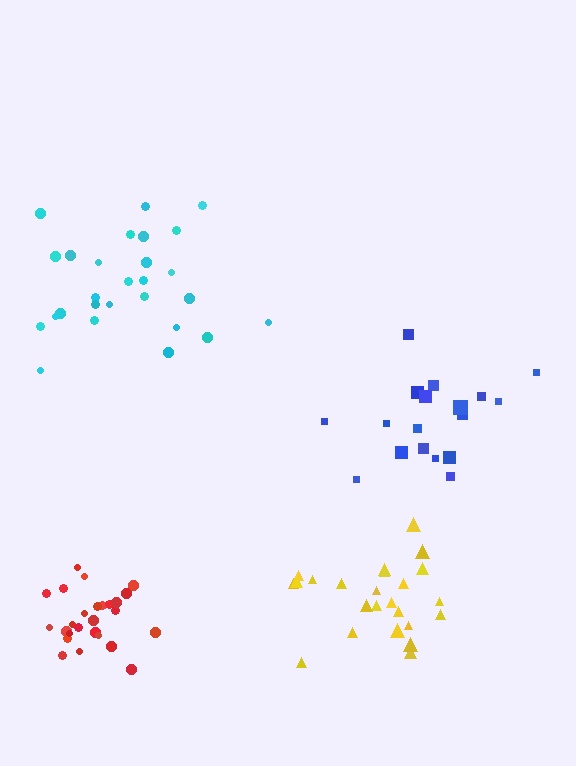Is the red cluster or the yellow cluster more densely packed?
Red.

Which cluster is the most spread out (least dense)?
Blue.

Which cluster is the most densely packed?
Red.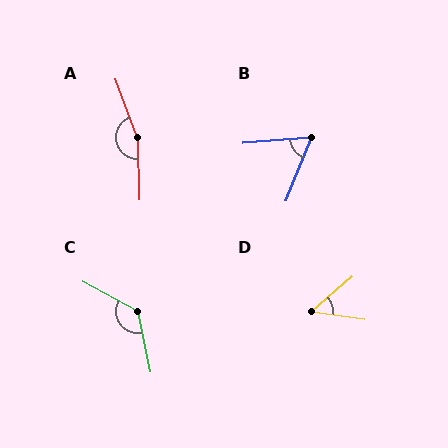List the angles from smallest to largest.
D (48°), B (63°), C (130°), A (162°).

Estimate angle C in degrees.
Approximately 130 degrees.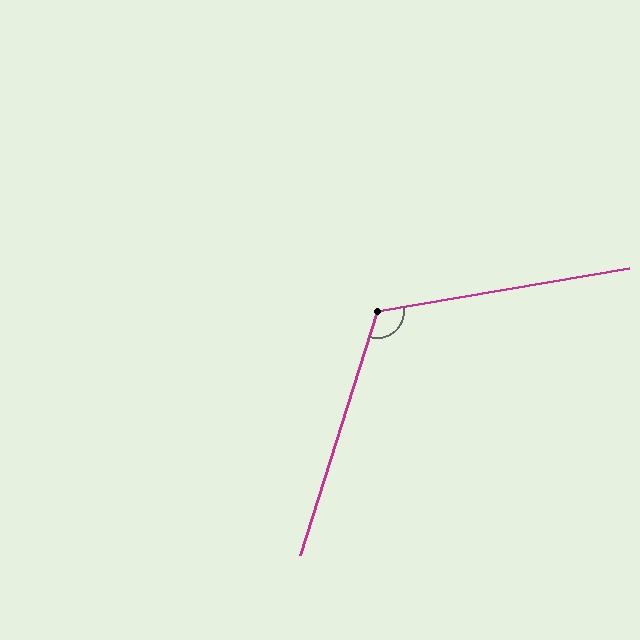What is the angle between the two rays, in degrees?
Approximately 117 degrees.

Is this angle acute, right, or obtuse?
It is obtuse.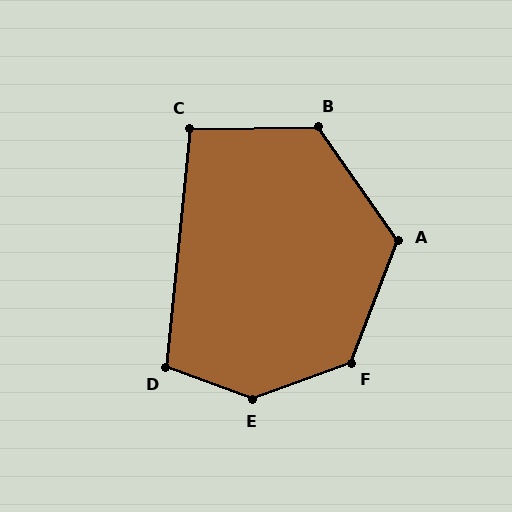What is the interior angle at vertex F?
Approximately 131 degrees (obtuse).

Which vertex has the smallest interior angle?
C, at approximately 97 degrees.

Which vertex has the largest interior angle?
E, at approximately 140 degrees.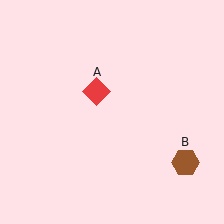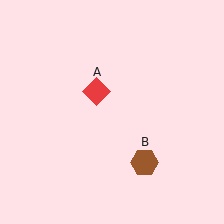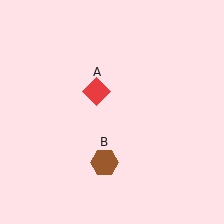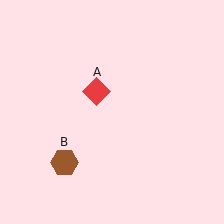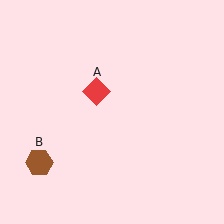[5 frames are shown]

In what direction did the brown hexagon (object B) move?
The brown hexagon (object B) moved left.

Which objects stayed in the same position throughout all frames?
Red diamond (object A) remained stationary.